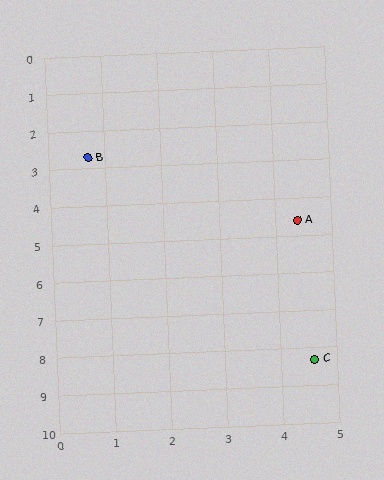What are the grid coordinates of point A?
Point A is at approximately (4.4, 4.6).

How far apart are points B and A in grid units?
Points B and A are about 4.2 grid units apart.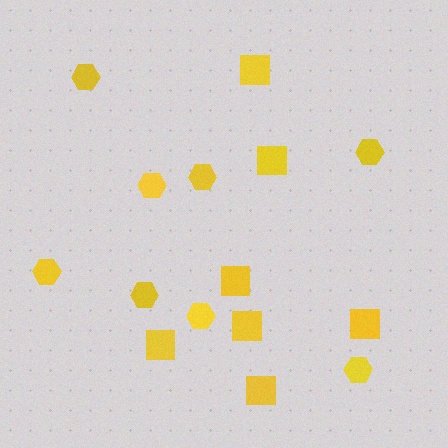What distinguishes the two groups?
There are 2 groups: one group of hexagons (8) and one group of squares (7).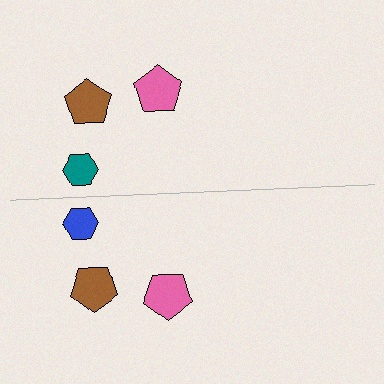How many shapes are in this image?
There are 6 shapes in this image.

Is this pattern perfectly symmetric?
No, the pattern is not perfectly symmetric. The blue hexagon on the bottom side breaks the symmetry — its mirror counterpart is teal.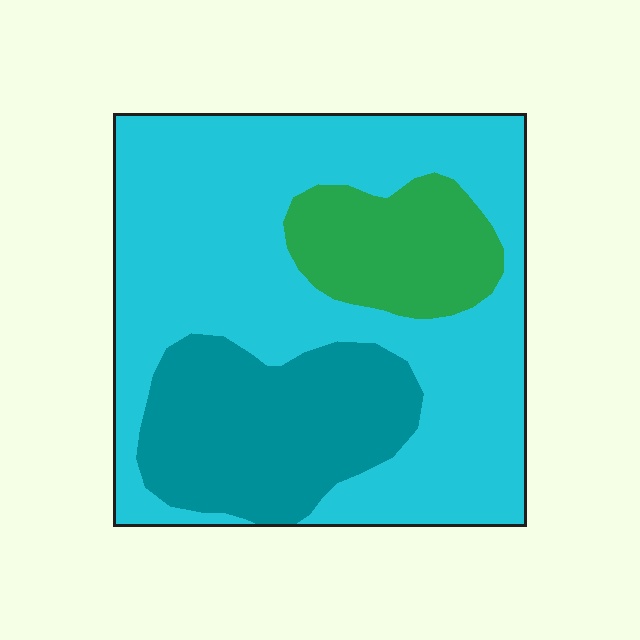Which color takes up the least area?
Green, at roughly 15%.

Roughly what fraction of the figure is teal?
Teal covers about 25% of the figure.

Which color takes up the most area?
Cyan, at roughly 60%.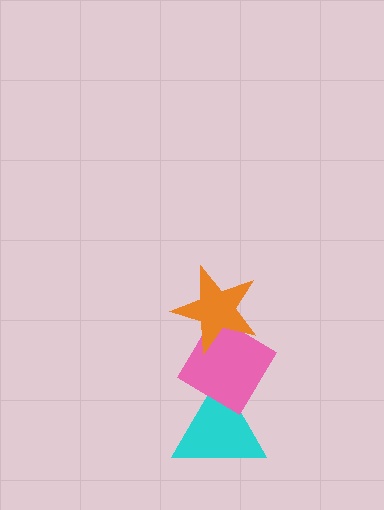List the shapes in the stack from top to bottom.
From top to bottom: the orange star, the pink diamond, the cyan triangle.